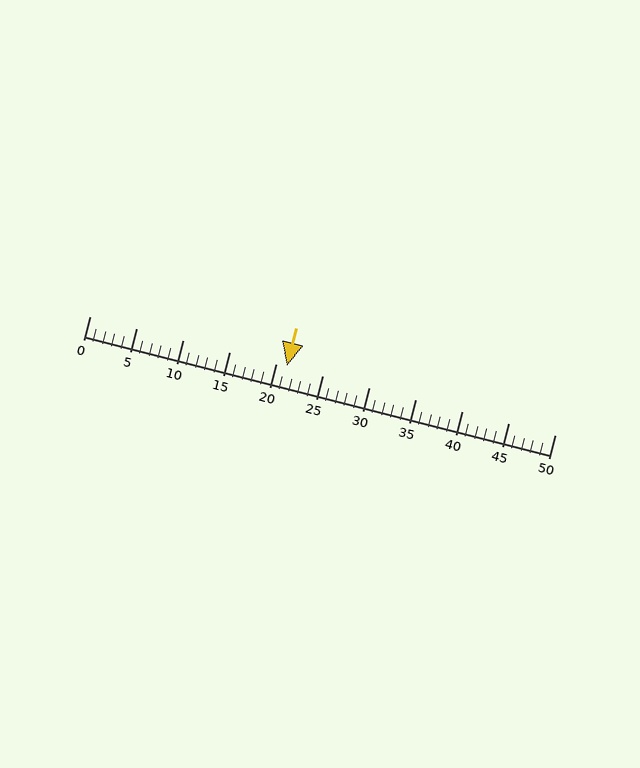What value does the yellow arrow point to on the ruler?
The yellow arrow points to approximately 21.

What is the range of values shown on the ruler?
The ruler shows values from 0 to 50.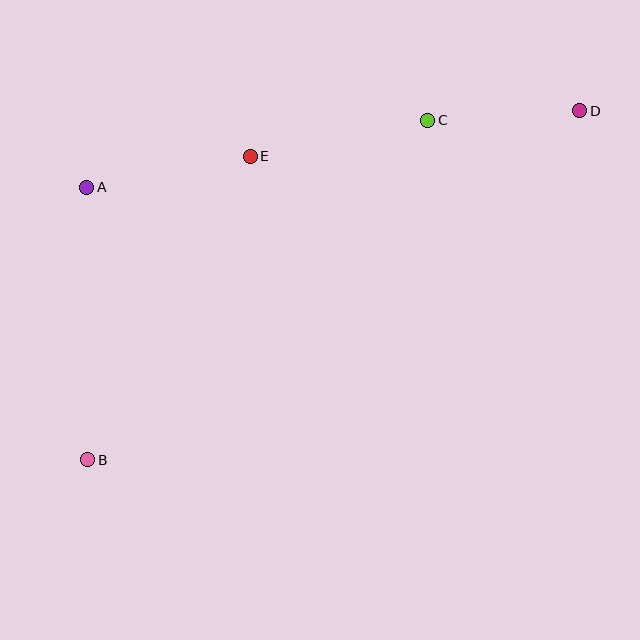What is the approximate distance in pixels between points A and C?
The distance between A and C is approximately 348 pixels.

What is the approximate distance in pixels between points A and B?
The distance between A and B is approximately 273 pixels.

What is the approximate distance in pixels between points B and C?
The distance between B and C is approximately 481 pixels.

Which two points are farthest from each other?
Points B and D are farthest from each other.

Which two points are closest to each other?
Points C and D are closest to each other.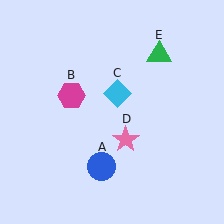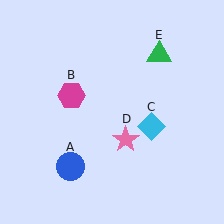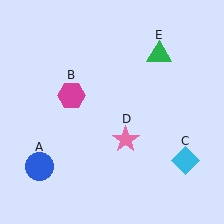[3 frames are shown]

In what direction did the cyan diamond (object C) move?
The cyan diamond (object C) moved down and to the right.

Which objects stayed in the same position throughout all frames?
Magenta hexagon (object B) and pink star (object D) and green triangle (object E) remained stationary.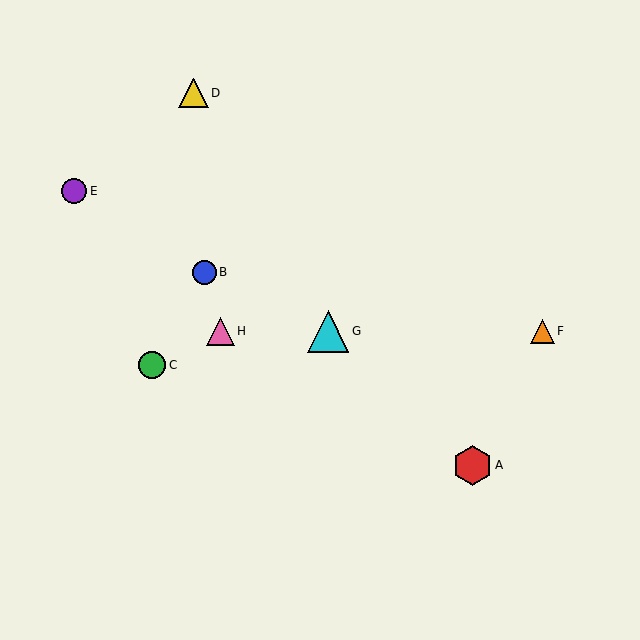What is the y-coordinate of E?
Object E is at y≈191.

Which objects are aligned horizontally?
Objects F, G, H are aligned horizontally.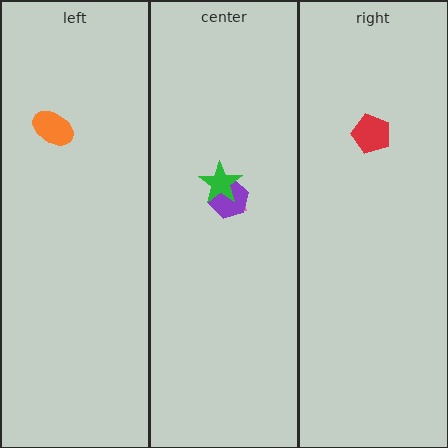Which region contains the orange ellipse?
The left region.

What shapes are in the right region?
The red pentagon.